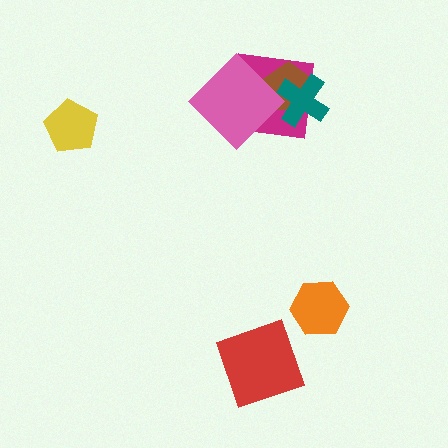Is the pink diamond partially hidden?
Yes, it is partially covered by another shape.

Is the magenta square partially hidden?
Yes, it is partially covered by another shape.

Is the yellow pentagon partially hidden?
No, no other shape covers it.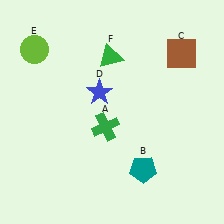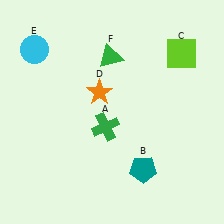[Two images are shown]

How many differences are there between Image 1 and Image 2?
There are 3 differences between the two images.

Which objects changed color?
C changed from brown to lime. D changed from blue to orange. E changed from lime to cyan.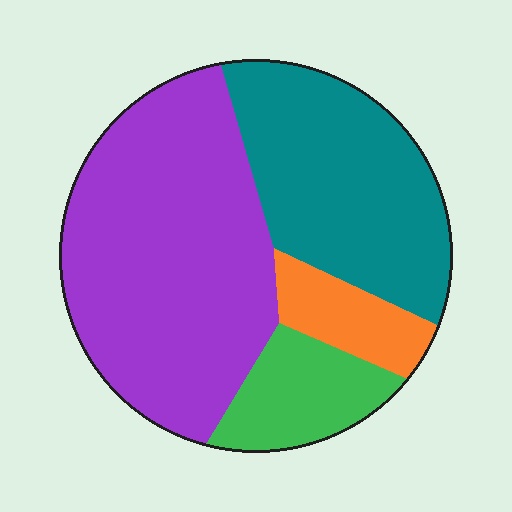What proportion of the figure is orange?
Orange covers 9% of the figure.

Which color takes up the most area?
Purple, at roughly 50%.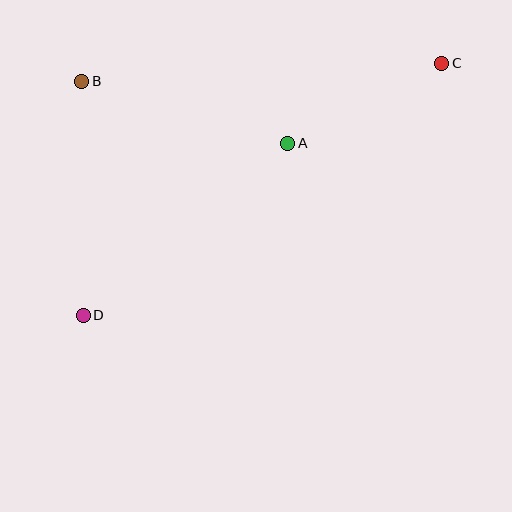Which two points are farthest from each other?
Points C and D are farthest from each other.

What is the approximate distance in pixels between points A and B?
The distance between A and B is approximately 215 pixels.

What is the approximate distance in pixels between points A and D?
The distance between A and D is approximately 267 pixels.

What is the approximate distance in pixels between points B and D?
The distance between B and D is approximately 234 pixels.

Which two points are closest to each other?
Points A and C are closest to each other.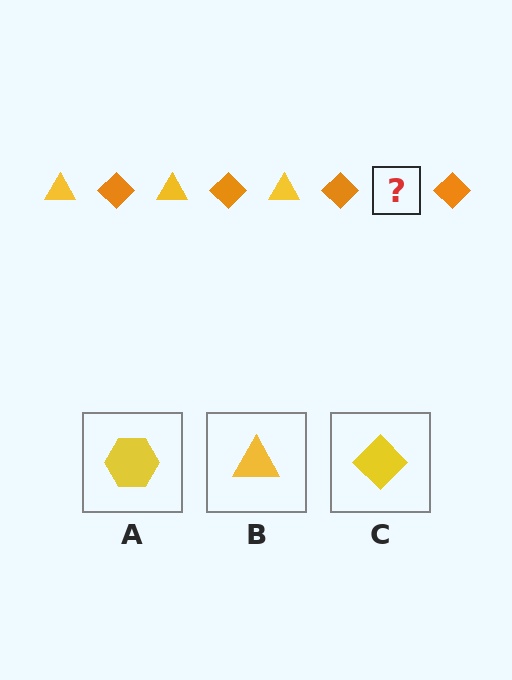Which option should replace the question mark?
Option B.